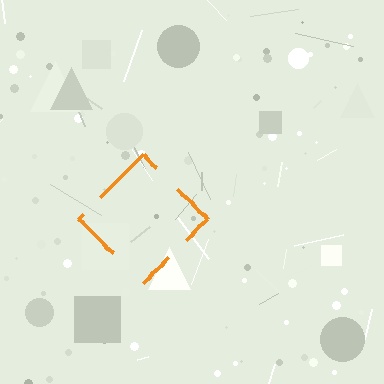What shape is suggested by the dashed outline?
The dashed outline suggests a diamond.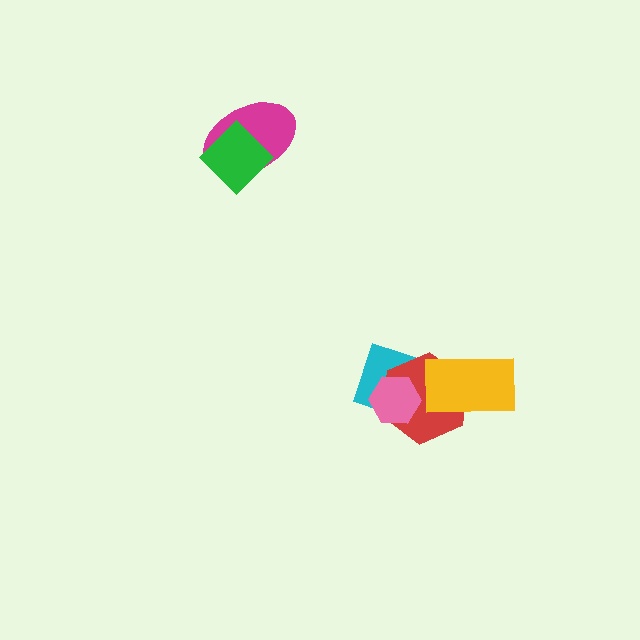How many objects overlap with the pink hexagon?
2 objects overlap with the pink hexagon.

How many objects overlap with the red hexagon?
3 objects overlap with the red hexagon.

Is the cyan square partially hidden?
Yes, it is partially covered by another shape.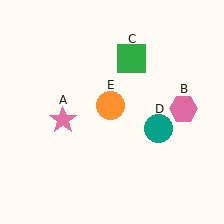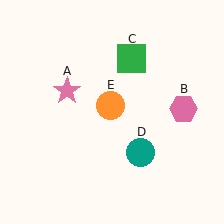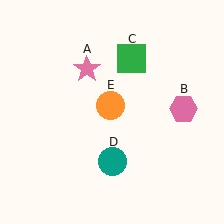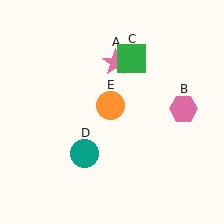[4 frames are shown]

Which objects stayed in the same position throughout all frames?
Pink hexagon (object B) and green square (object C) and orange circle (object E) remained stationary.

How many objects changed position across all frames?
2 objects changed position: pink star (object A), teal circle (object D).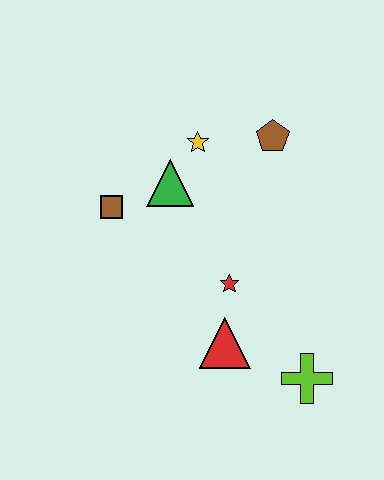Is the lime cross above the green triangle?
No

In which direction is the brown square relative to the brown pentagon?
The brown square is to the left of the brown pentagon.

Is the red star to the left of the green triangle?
No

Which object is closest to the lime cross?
The red triangle is closest to the lime cross.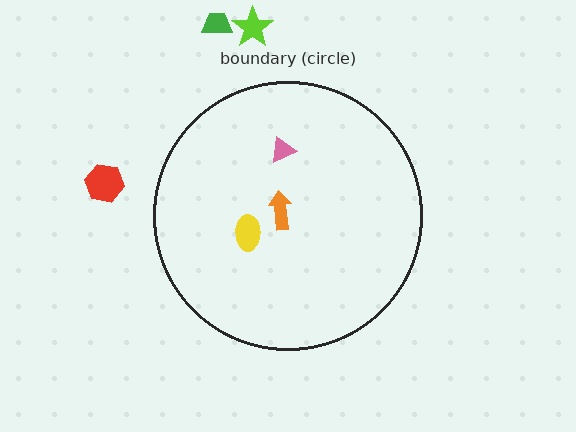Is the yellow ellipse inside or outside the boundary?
Inside.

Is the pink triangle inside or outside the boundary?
Inside.